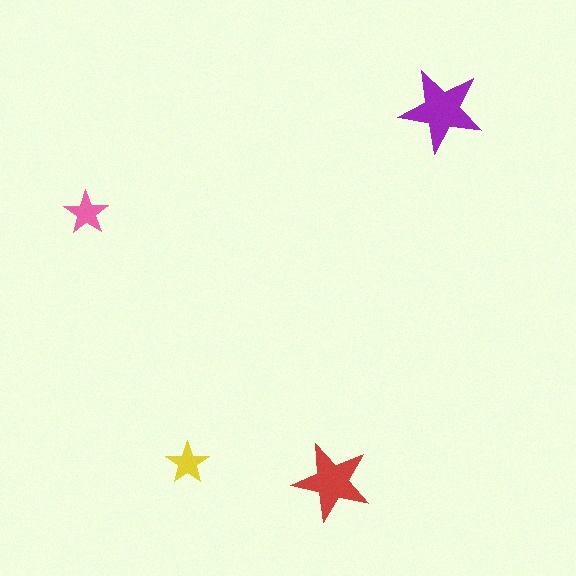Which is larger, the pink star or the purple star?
The purple one.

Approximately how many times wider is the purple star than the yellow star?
About 2 times wider.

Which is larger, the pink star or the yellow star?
The pink one.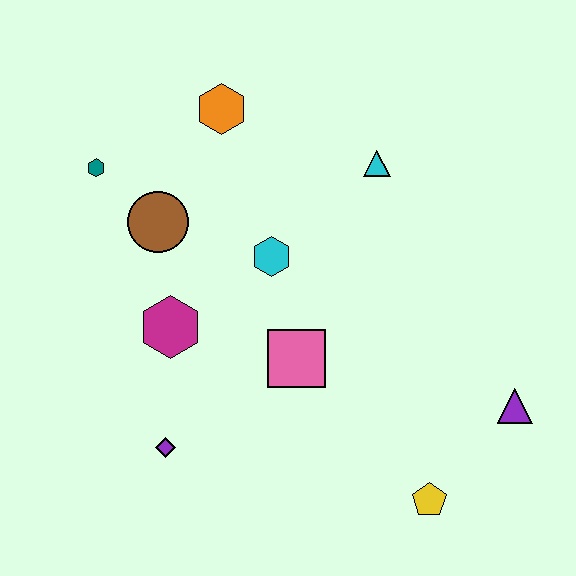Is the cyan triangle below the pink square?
No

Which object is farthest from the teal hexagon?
The purple triangle is farthest from the teal hexagon.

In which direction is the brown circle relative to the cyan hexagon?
The brown circle is to the left of the cyan hexagon.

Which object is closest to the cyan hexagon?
The pink square is closest to the cyan hexagon.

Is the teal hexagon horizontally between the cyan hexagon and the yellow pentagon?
No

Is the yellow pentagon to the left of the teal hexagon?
No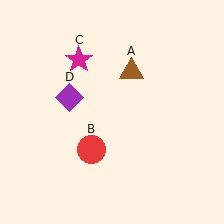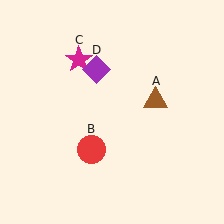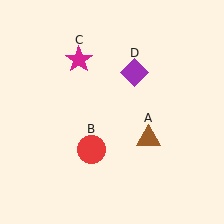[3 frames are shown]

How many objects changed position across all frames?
2 objects changed position: brown triangle (object A), purple diamond (object D).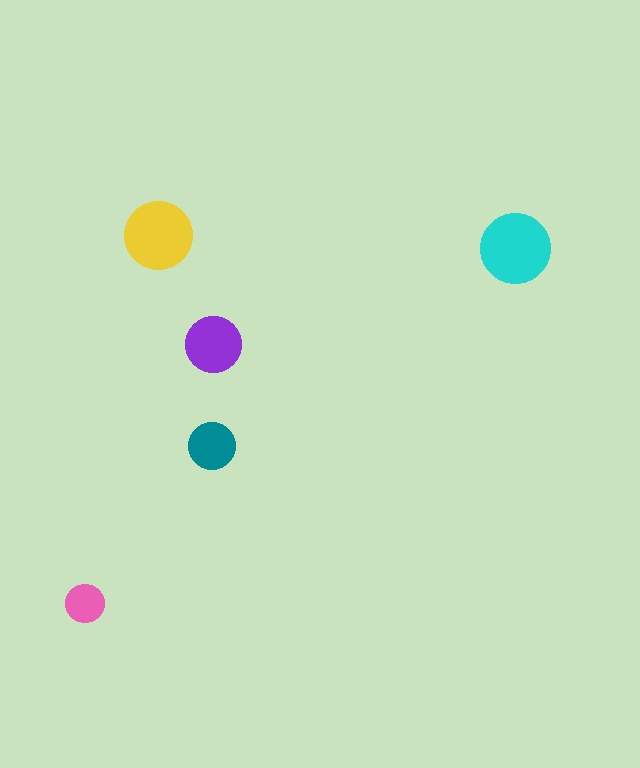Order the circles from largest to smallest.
the cyan one, the yellow one, the purple one, the teal one, the pink one.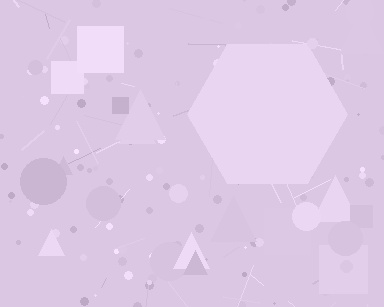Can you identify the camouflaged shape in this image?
The camouflaged shape is a hexagon.